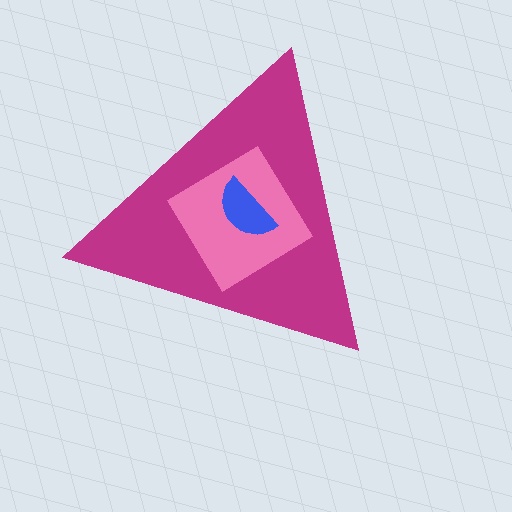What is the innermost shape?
The blue semicircle.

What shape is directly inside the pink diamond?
The blue semicircle.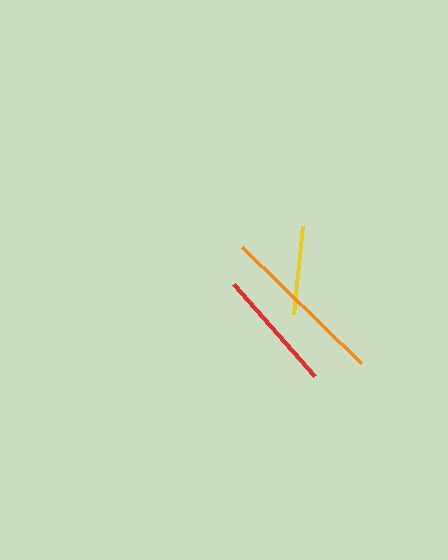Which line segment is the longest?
The orange line is the longest at approximately 167 pixels.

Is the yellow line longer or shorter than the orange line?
The orange line is longer than the yellow line.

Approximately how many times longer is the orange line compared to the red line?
The orange line is approximately 1.4 times the length of the red line.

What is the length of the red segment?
The red segment is approximately 122 pixels long.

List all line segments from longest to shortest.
From longest to shortest: orange, red, yellow.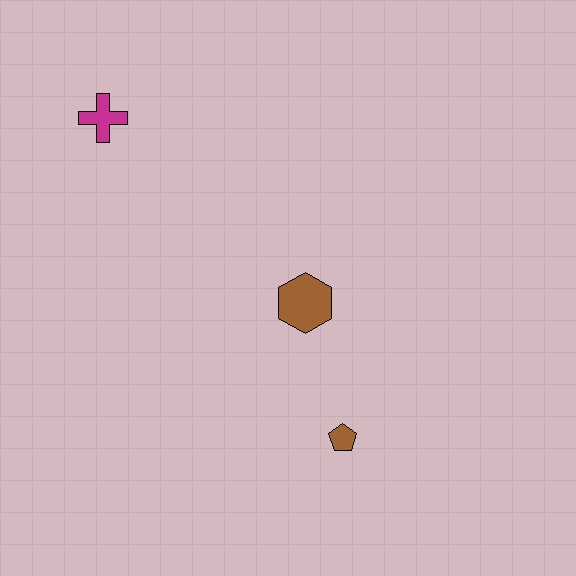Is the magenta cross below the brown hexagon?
No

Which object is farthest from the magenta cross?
The brown pentagon is farthest from the magenta cross.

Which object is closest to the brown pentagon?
The brown hexagon is closest to the brown pentagon.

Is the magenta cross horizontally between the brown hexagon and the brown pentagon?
No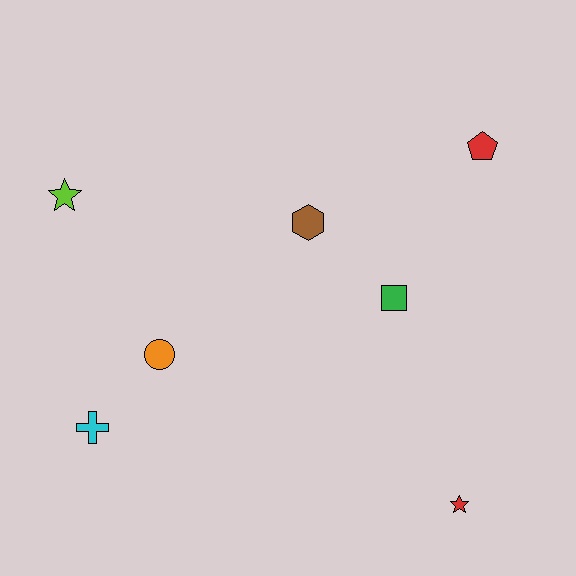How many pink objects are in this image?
There are no pink objects.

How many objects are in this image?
There are 7 objects.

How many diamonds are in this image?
There are no diamonds.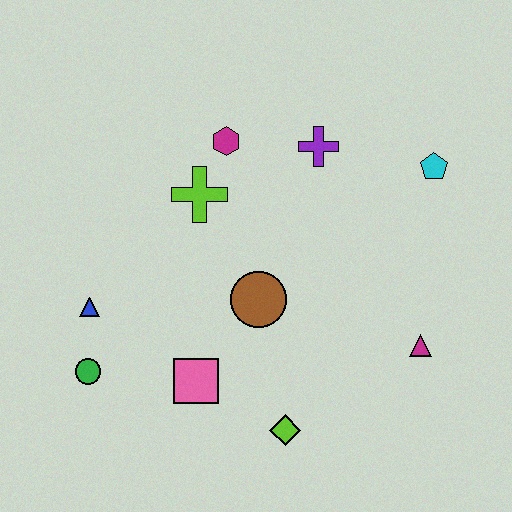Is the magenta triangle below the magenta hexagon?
Yes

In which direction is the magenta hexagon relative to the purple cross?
The magenta hexagon is to the left of the purple cross.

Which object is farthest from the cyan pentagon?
The green circle is farthest from the cyan pentagon.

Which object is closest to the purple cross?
The magenta hexagon is closest to the purple cross.